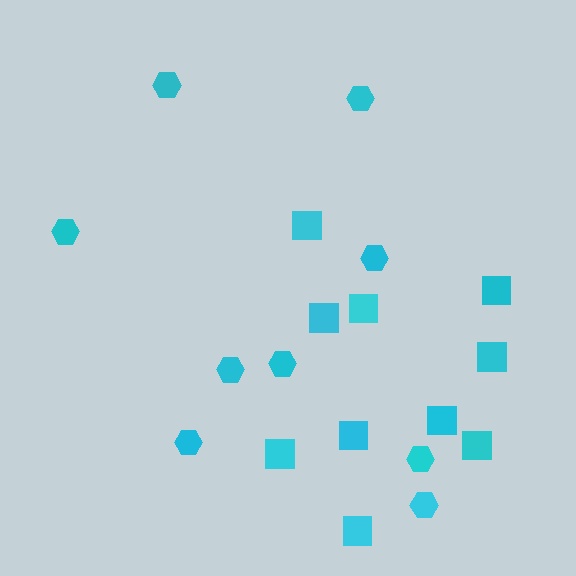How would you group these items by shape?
There are 2 groups: one group of hexagons (9) and one group of squares (10).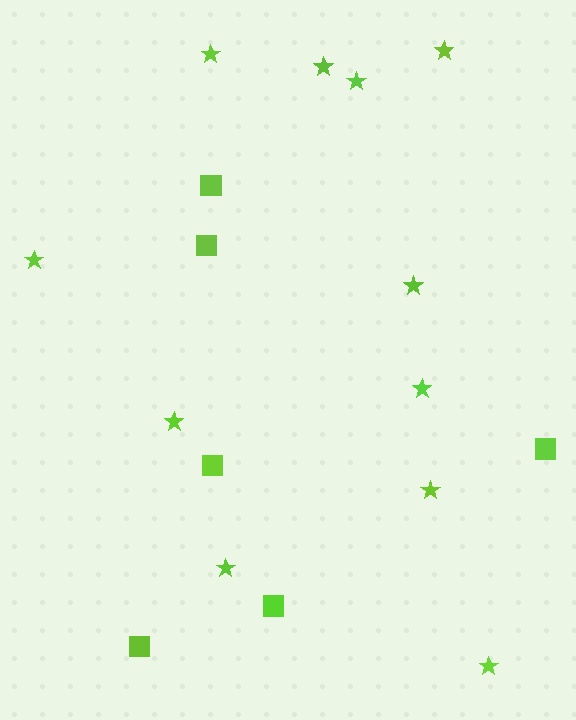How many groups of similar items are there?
There are 2 groups: one group of squares (6) and one group of stars (11).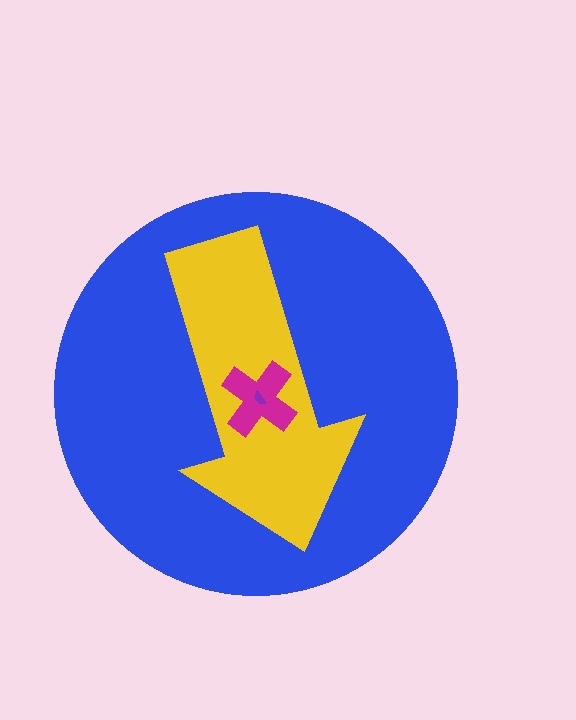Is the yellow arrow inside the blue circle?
Yes.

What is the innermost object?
The purple semicircle.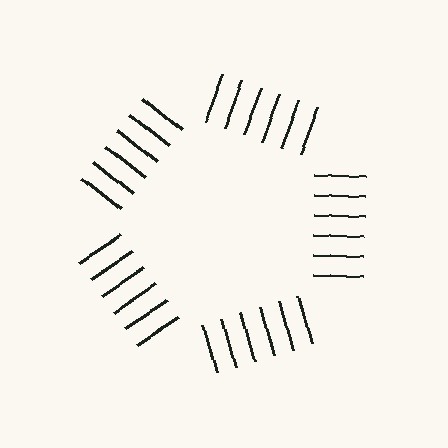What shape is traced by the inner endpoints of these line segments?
An illusory pentagon — the line segments terminate on its edges but no continuous stroke is drawn.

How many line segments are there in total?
30 — 6 along each of the 5 edges.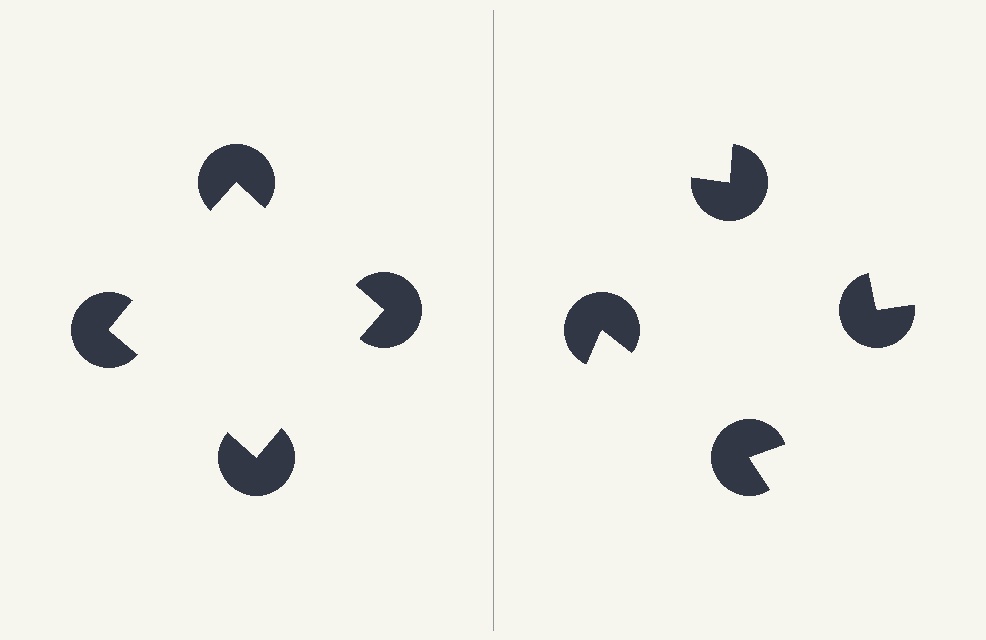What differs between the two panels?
The pac-man discs are positioned identically on both sides; only the wedge orientations differ. On the left they align to a square; on the right they are misaligned.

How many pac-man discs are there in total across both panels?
8 — 4 on each side.